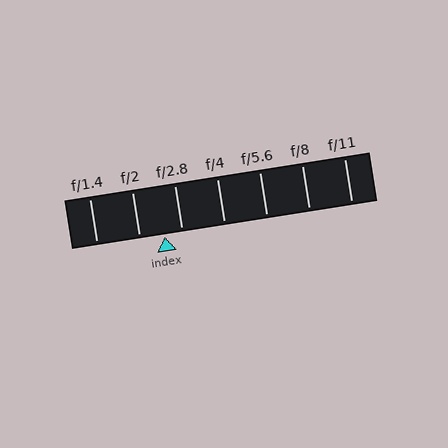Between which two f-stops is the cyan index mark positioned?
The index mark is between f/2 and f/2.8.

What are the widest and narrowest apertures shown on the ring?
The widest aperture shown is f/1.4 and the narrowest is f/11.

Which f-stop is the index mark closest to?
The index mark is closest to f/2.8.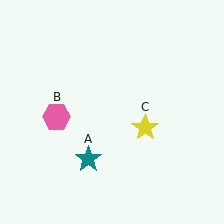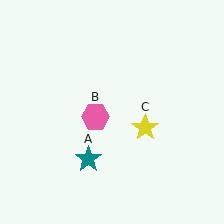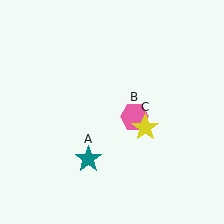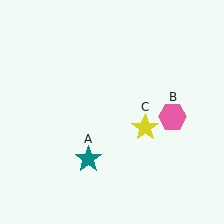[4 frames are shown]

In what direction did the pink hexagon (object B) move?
The pink hexagon (object B) moved right.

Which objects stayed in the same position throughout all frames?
Teal star (object A) and yellow star (object C) remained stationary.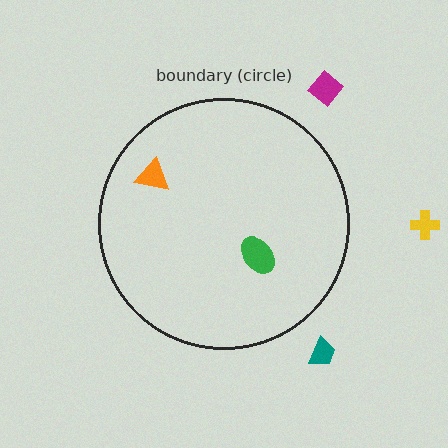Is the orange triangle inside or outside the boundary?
Inside.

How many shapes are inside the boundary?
2 inside, 3 outside.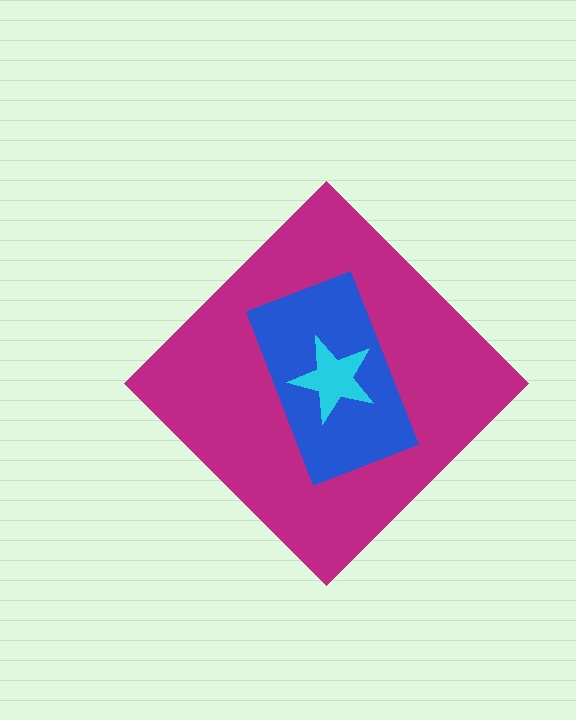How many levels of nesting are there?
3.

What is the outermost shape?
The magenta diamond.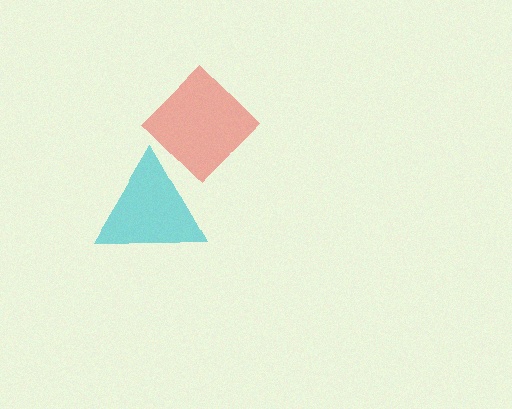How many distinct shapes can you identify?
There are 2 distinct shapes: a cyan triangle, a red diamond.